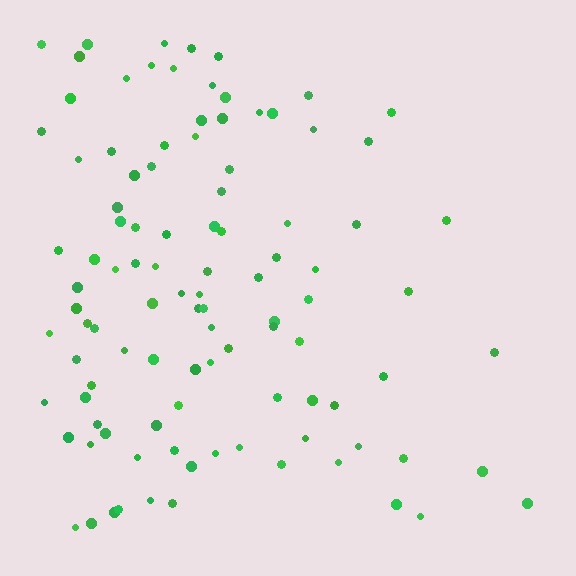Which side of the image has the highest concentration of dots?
The left.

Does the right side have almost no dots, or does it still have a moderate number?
Still a moderate number, just noticeably fewer than the left.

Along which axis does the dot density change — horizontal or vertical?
Horizontal.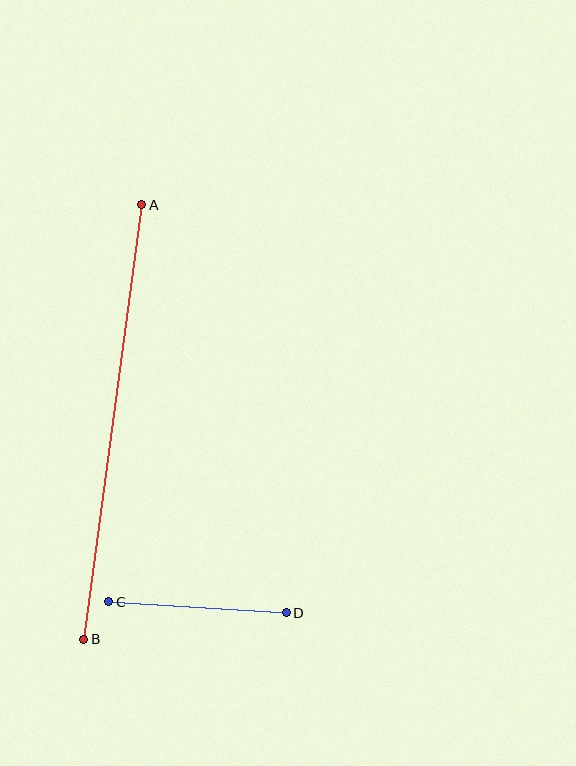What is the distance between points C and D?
The distance is approximately 178 pixels.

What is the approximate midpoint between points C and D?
The midpoint is at approximately (198, 607) pixels.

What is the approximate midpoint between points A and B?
The midpoint is at approximately (113, 422) pixels.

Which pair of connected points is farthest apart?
Points A and B are farthest apart.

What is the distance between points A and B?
The distance is approximately 438 pixels.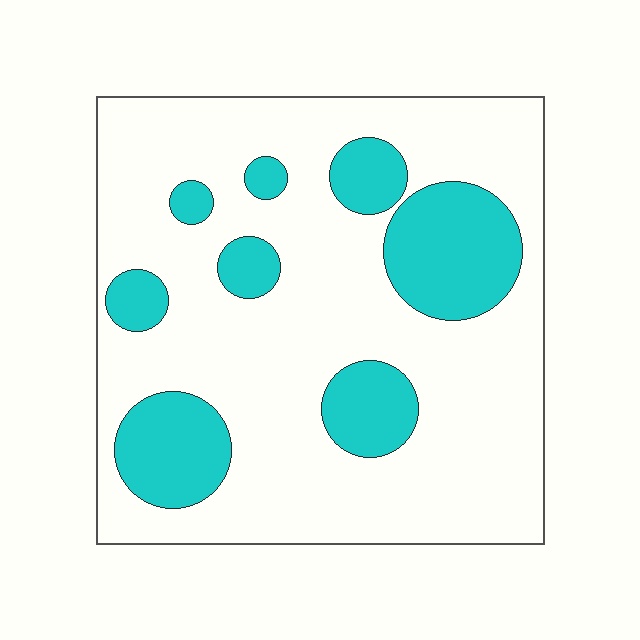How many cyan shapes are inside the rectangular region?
8.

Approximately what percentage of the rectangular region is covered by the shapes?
Approximately 25%.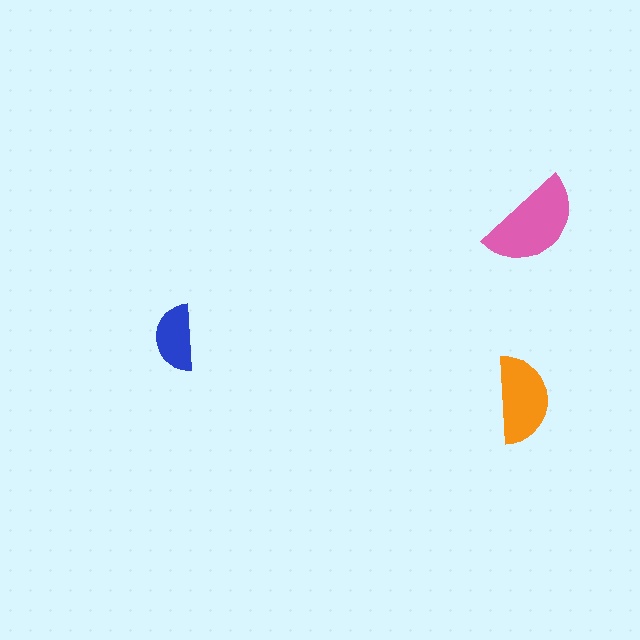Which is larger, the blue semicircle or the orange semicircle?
The orange one.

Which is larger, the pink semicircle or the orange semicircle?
The pink one.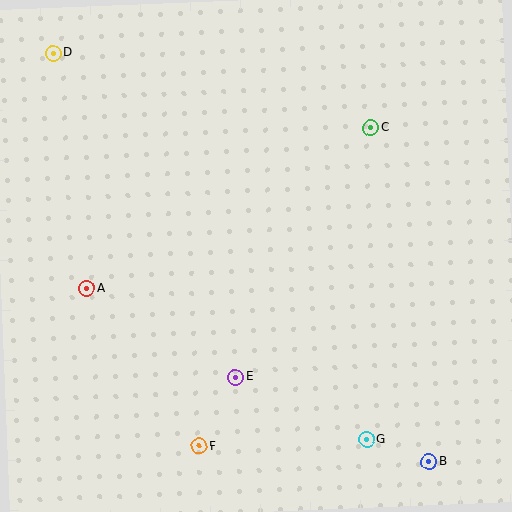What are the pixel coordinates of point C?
Point C is at (370, 128).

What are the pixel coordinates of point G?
Point G is at (367, 439).